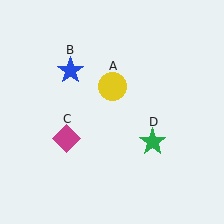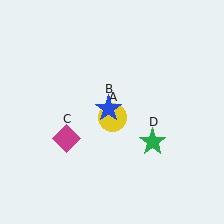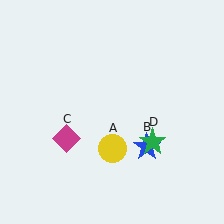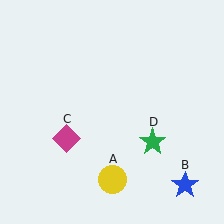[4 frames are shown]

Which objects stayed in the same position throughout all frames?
Magenta diamond (object C) and green star (object D) remained stationary.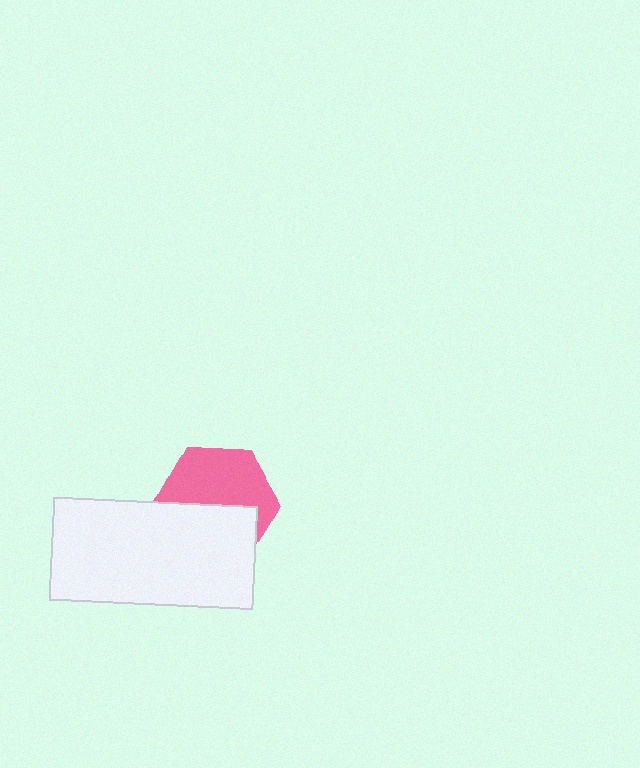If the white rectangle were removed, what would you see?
You would see the complete pink hexagon.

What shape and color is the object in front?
The object in front is a white rectangle.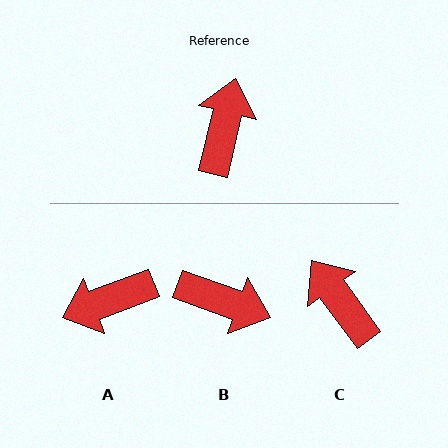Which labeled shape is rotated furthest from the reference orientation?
A, about 124 degrees away.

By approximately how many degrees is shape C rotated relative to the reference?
Approximately 49 degrees counter-clockwise.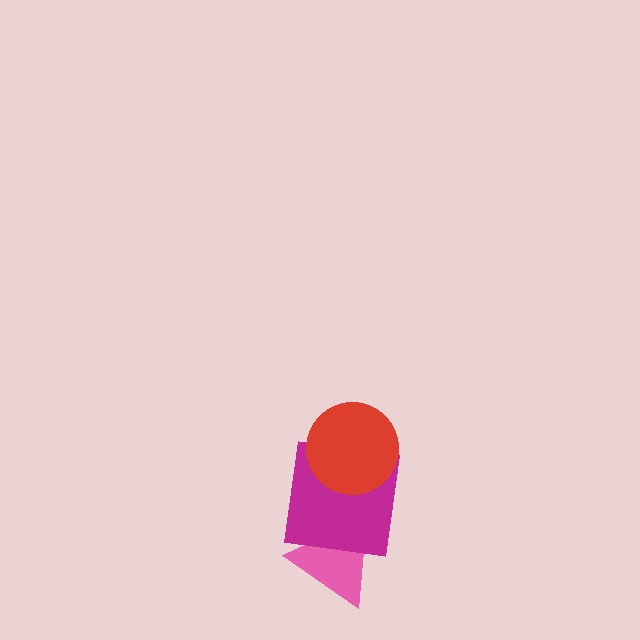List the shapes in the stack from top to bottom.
From top to bottom: the red circle, the magenta square, the pink triangle.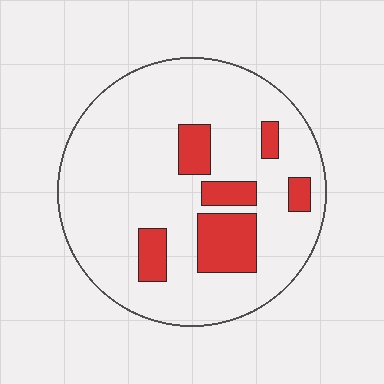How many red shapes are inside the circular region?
6.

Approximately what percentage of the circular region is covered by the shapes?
Approximately 15%.